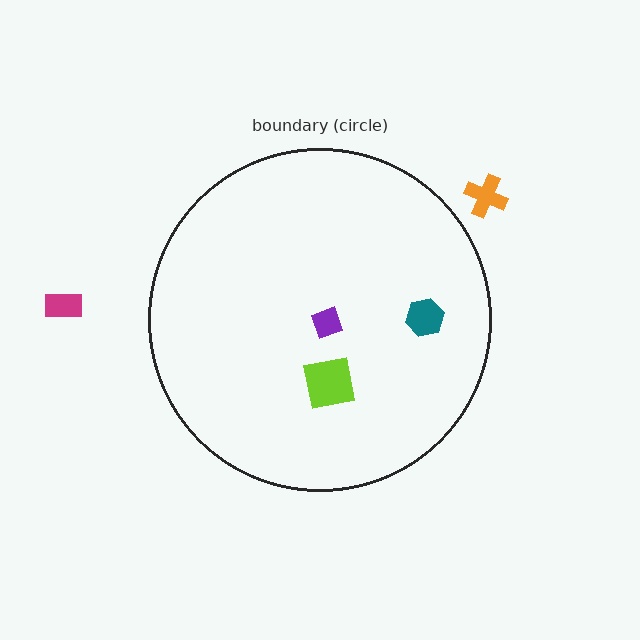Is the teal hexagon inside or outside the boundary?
Inside.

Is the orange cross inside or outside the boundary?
Outside.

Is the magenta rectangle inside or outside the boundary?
Outside.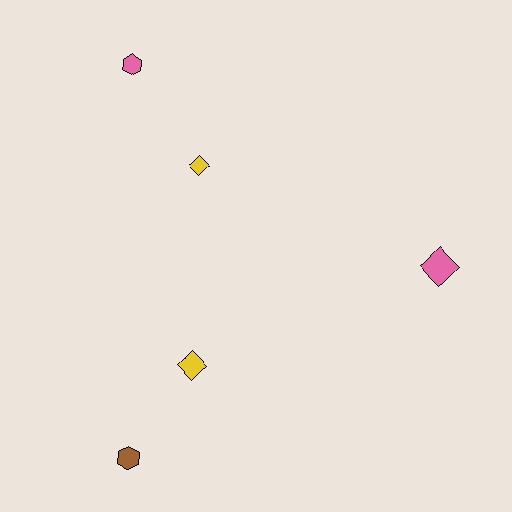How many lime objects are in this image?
There are no lime objects.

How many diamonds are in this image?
There are 3 diamonds.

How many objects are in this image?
There are 5 objects.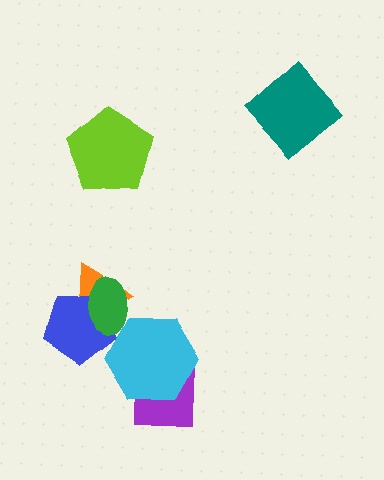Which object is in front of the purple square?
The cyan hexagon is in front of the purple square.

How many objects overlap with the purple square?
1 object overlaps with the purple square.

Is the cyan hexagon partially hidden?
No, no other shape covers it.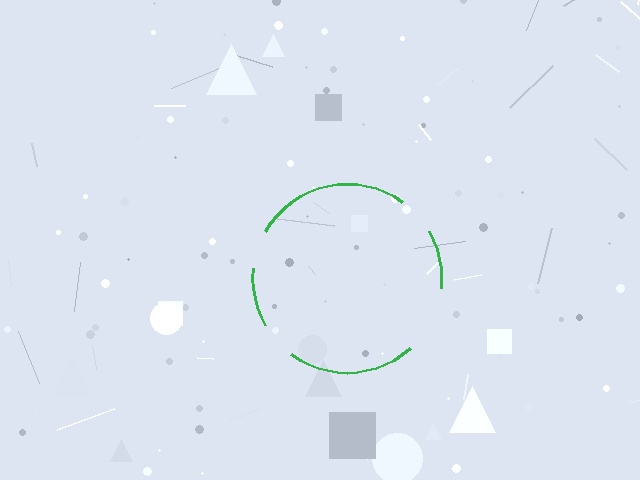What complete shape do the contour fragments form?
The contour fragments form a circle.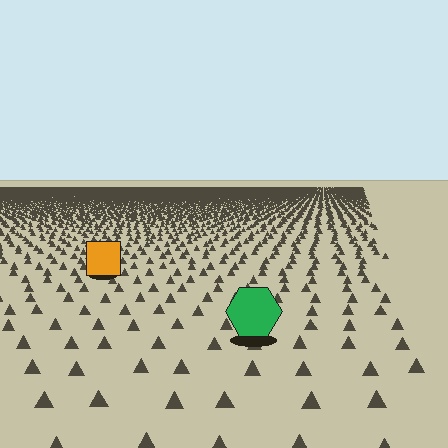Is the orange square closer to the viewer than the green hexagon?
No. The green hexagon is closer — you can tell from the texture gradient: the ground texture is coarser near it.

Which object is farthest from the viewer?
The orange square is farthest from the viewer. It appears smaller and the ground texture around it is denser.